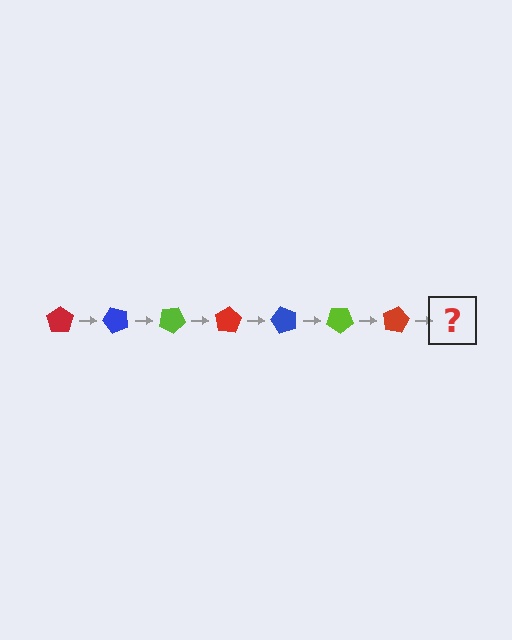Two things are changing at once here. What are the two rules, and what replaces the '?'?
The two rules are that it rotates 50 degrees each step and the color cycles through red, blue, and lime. The '?' should be a blue pentagon, rotated 350 degrees from the start.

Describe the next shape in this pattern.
It should be a blue pentagon, rotated 350 degrees from the start.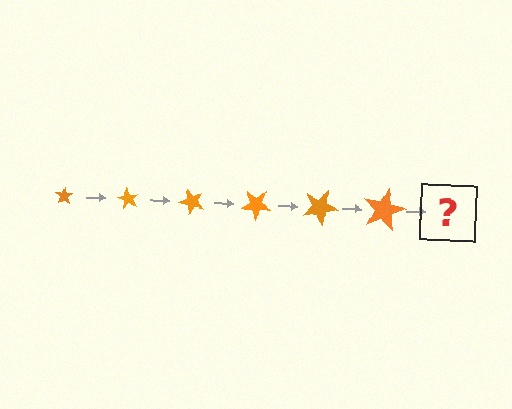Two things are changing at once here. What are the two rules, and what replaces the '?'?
The two rules are that the star grows larger each step and it rotates 60 degrees each step. The '?' should be a star, larger than the previous one and rotated 360 degrees from the start.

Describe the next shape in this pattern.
It should be a star, larger than the previous one and rotated 360 degrees from the start.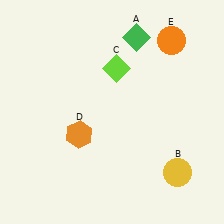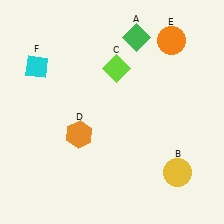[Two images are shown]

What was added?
A cyan diamond (F) was added in Image 2.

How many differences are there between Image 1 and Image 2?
There is 1 difference between the two images.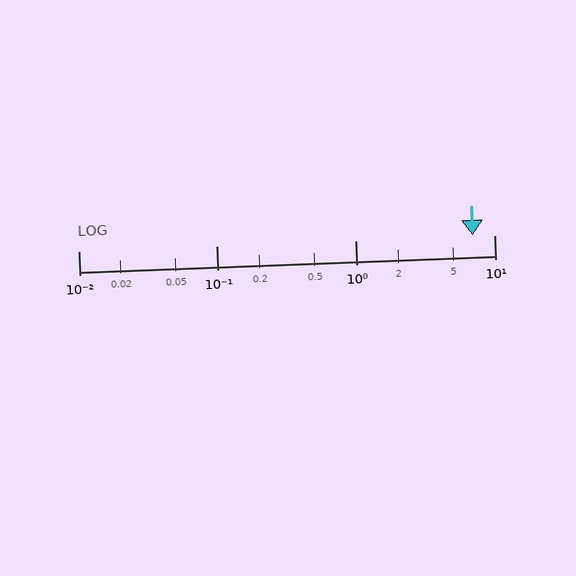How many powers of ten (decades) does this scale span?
The scale spans 3 decades, from 0.01 to 10.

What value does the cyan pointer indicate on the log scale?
The pointer indicates approximately 7.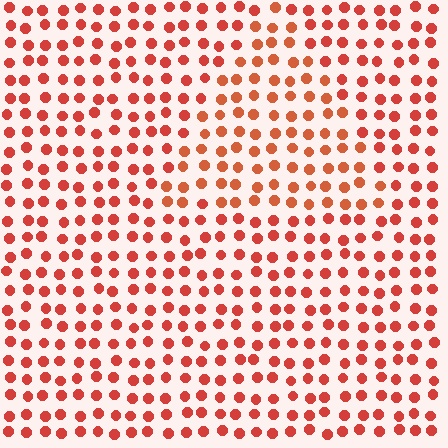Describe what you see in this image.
The image is filled with small red elements in a uniform arrangement. A triangle-shaped region is visible where the elements are tinted to a slightly different hue, forming a subtle color boundary.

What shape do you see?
I see a triangle.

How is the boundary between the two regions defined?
The boundary is defined purely by a slight shift in hue (about 13 degrees). Spacing, size, and orientation are identical on both sides.